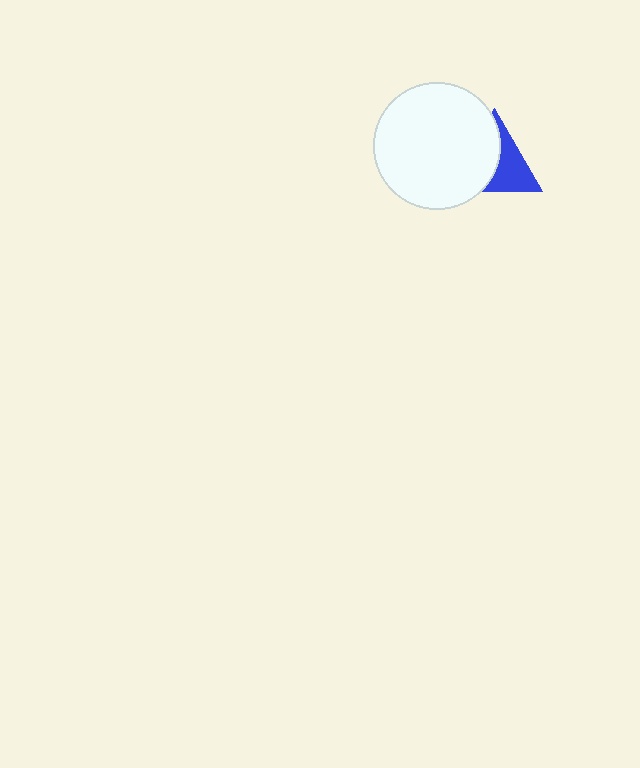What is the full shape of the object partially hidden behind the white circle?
The partially hidden object is a blue triangle.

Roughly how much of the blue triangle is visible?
About half of it is visible (roughly 47%).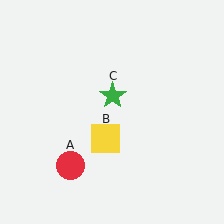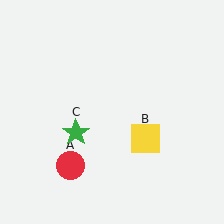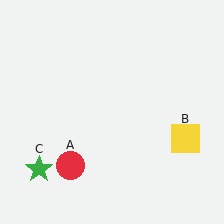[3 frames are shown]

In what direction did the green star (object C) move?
The green star (object C) moved down and to the left.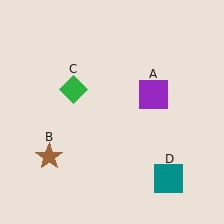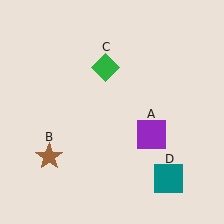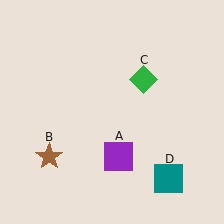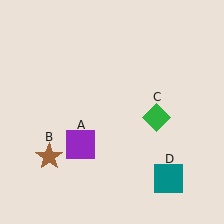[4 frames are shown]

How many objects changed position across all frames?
2 objects changed position: purple square (object A), green diamond (object C).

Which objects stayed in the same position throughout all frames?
Brown star (object B) and teal square (object D) remained stationary.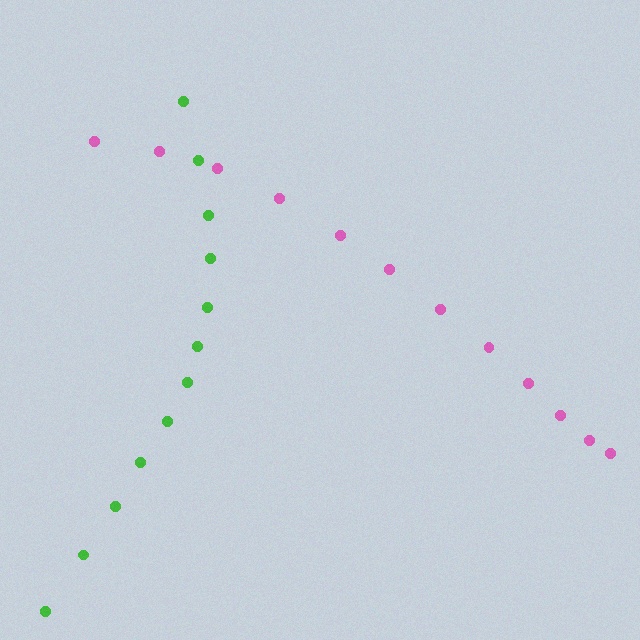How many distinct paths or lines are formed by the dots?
There are 2 distinct paths.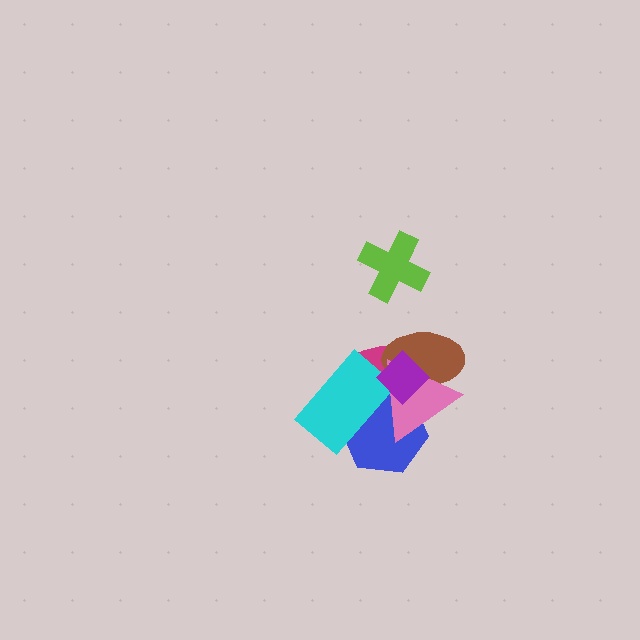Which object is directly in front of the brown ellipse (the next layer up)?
The pink triangle is directly in front of the brown ellipse.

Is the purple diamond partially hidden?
No, no other shape covers it.